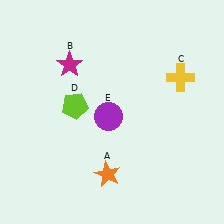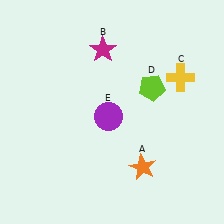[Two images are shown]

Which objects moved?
The objects that moved are: the orange star (A), the magenta star (B), the lime pentagon (D).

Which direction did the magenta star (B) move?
The magenta star (B) moved right.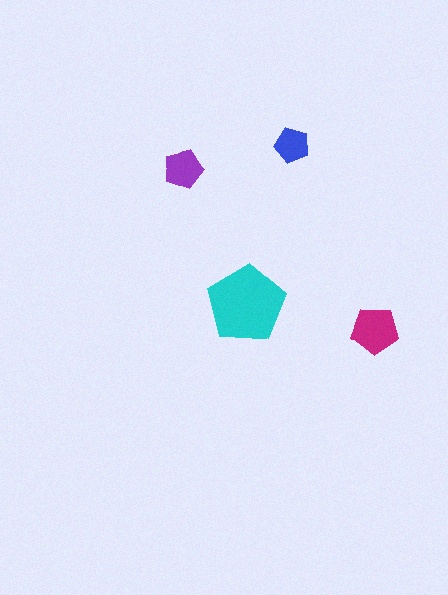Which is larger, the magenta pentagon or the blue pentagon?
The magenta one.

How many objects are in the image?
There are 4 objects in the image.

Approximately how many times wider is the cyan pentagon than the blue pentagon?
About 2 times wider.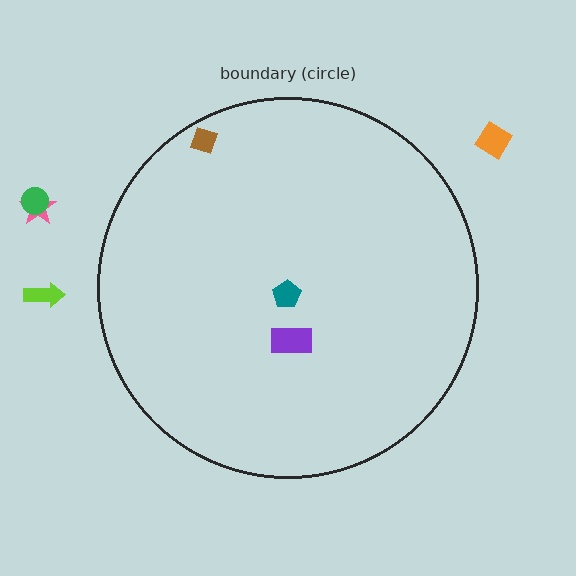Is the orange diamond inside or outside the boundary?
Outside.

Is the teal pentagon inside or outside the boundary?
Inside.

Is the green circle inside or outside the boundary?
Outside.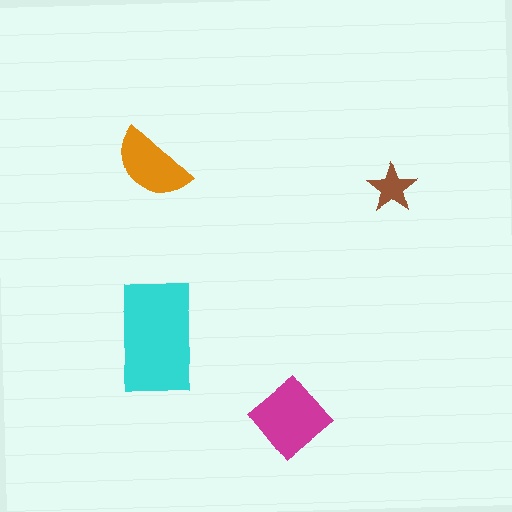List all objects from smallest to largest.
The brown star, the orange semicircle, the magenta diamond, the cyan rectangle.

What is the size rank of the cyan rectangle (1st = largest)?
1st.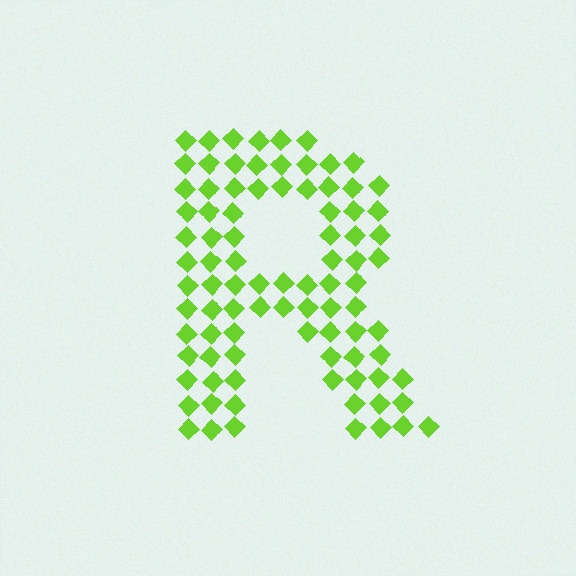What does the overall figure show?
The overall figure shows the letter R.